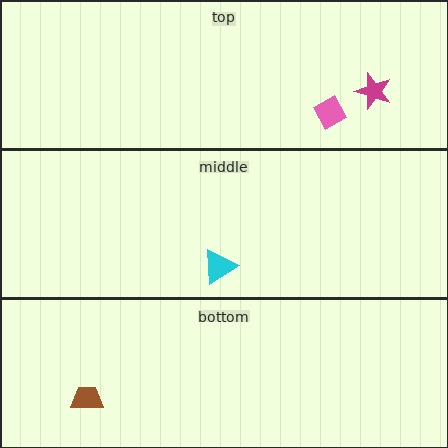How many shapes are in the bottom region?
1.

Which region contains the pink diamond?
The top region.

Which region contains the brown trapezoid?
The bottom region.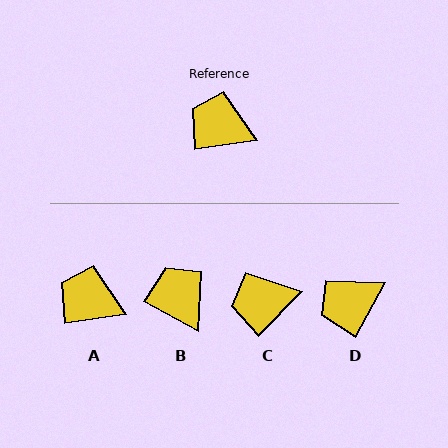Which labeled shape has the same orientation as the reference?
A.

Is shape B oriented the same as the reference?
No, it is off by about 36 degrees.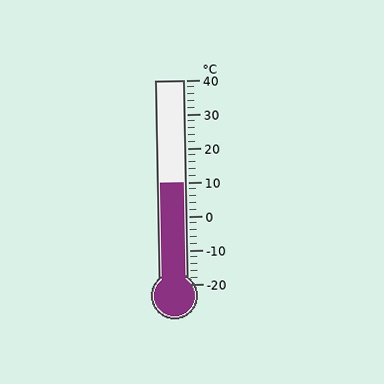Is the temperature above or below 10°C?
The temperature is at 10°C.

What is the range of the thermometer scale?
The thermometer scale ranges from -20°C to 40°C.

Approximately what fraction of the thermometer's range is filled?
The thermometer is filled to approximately 50% of its range.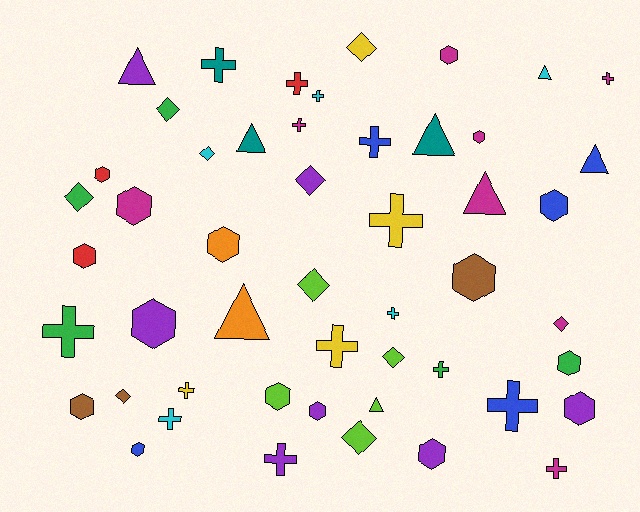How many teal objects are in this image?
There are 3 teal objects.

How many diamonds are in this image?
There are 10 diamonds.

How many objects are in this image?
There are 50 objects.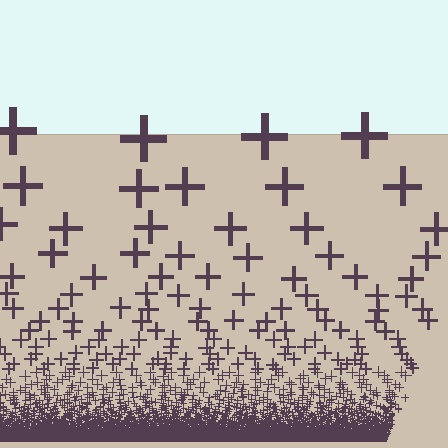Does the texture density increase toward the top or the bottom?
Density increases toward the bottom.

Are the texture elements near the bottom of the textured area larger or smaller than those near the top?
Smaller. The gradient is inverted — elements near the bottom are smaller and denser.